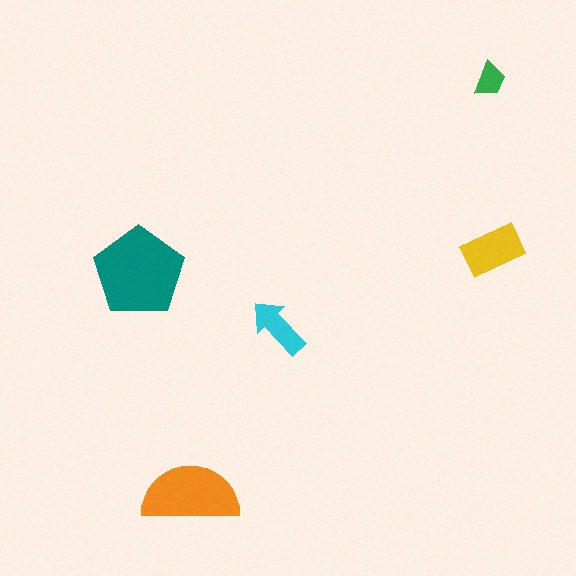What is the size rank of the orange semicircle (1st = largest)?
2nd.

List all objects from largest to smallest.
The teal pentagon, the orange semicircle, the yellow rectangle, the cyan arrow, the green trapezoid.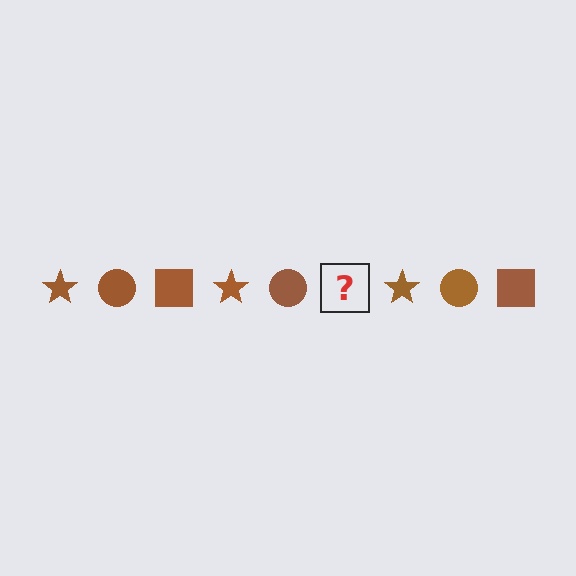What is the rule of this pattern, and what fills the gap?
The rule is that the pattern cycles through star, circle, square shapes in brown. The gap should be filled with a brown square.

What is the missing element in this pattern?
The missing element is a brown square.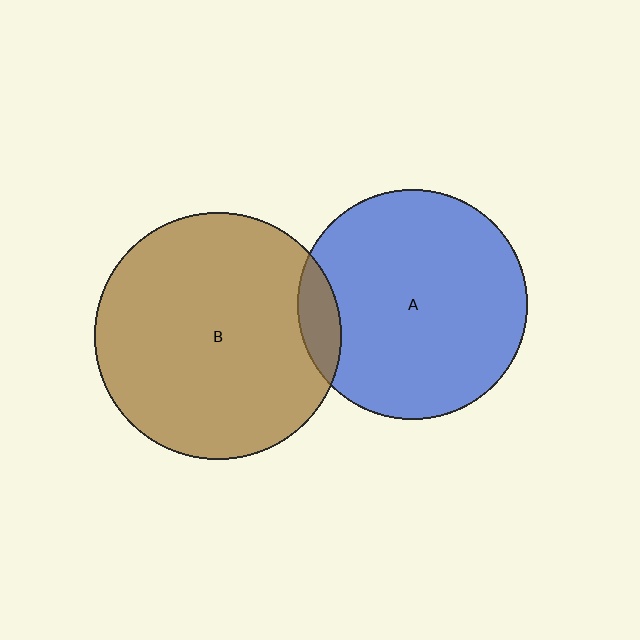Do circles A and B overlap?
Yes.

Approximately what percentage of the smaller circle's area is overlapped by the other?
Approximately 10%.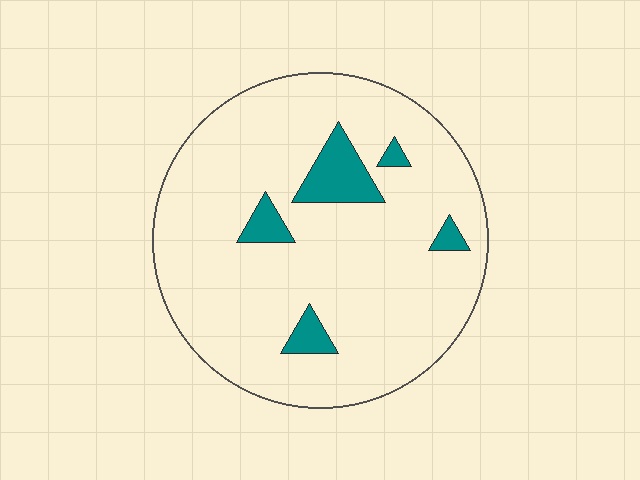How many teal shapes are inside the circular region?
5.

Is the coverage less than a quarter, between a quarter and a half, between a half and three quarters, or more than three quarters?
Less than a quarter.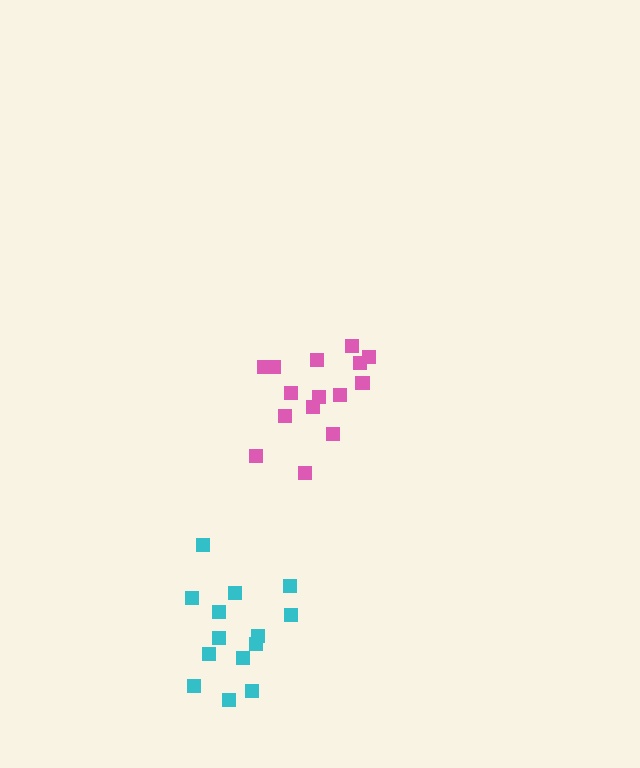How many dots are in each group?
Group 1: 16 dots, Group 2: 14 dots (30 total).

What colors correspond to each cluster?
The clusters are colored: pink, cyan.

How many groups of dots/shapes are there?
There are 2 groups.